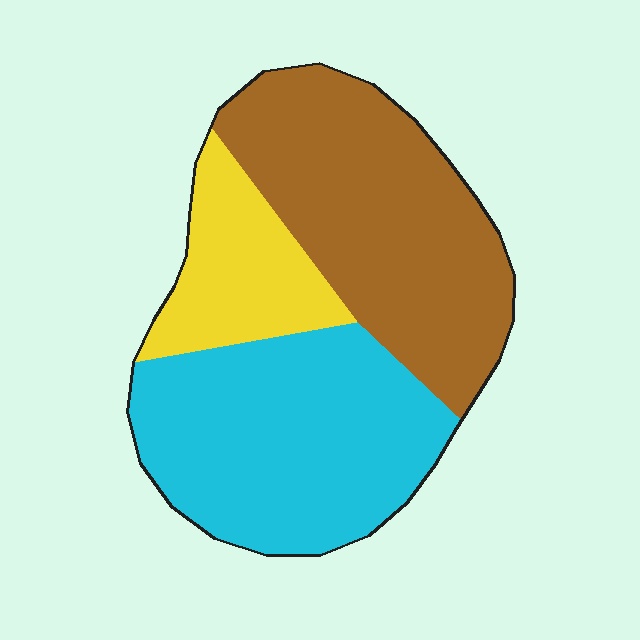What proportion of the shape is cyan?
Cyan takes up about two fifths (2/5) of the shape.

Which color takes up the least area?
Yellow, at roughly 15%.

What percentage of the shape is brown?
Brown covers around 40% of the shape.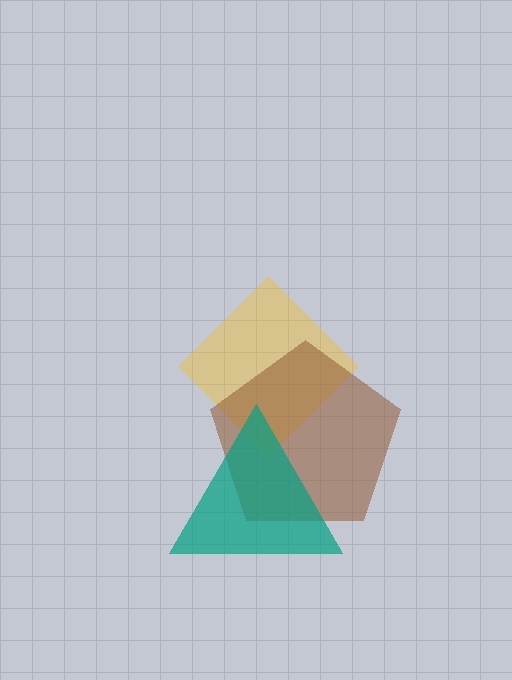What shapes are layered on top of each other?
The layered shapes are: a yellow diamond, a brown pentagon, a teal triangle.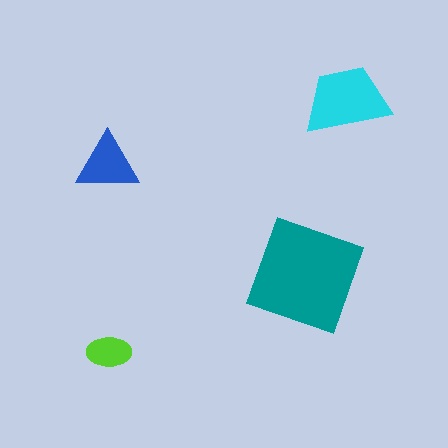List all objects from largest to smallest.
The teal square, the cyan trapezoid, the blue triangle, the lime ellipse.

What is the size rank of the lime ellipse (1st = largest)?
4th.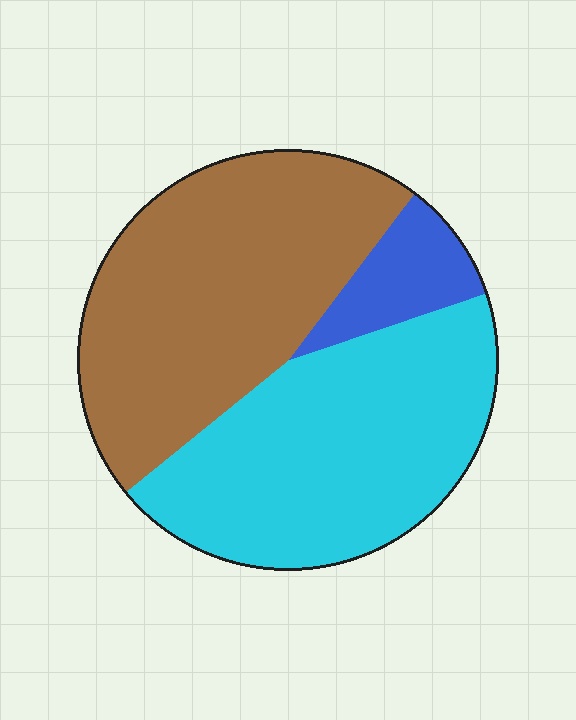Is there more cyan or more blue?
Cyan.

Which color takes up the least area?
Blue, at roughly 10%.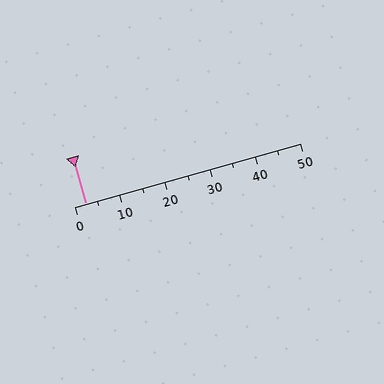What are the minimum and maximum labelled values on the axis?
The axis runs from 0 to 50.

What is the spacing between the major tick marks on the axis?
The major ticks are spaced 10 apart.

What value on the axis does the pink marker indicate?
The marker indicates approximately 2.5.